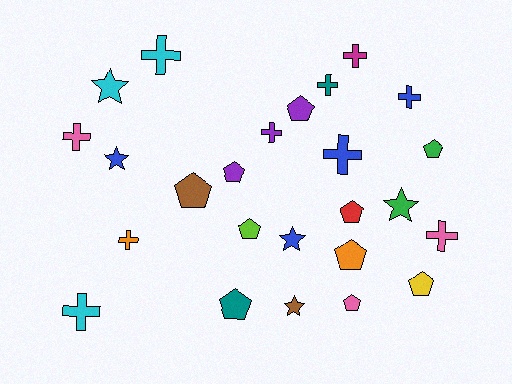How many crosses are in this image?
There are 10 crosses.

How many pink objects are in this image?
There are 3 pink objects.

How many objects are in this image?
There are 25 objects.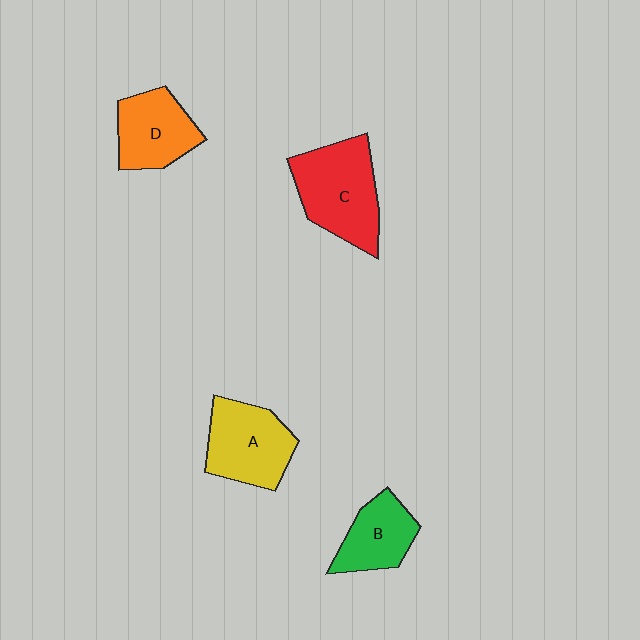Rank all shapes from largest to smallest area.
From largest to smallest: C (red), A (yellow), D (orange), B (green).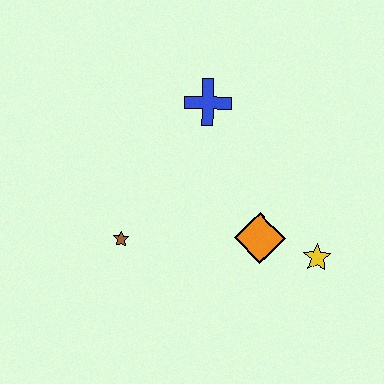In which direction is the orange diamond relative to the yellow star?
The orange diamond is to the left of the yellow star.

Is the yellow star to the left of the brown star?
No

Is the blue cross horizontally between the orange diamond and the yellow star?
No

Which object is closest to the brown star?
The orange diamond is closest to the brown star.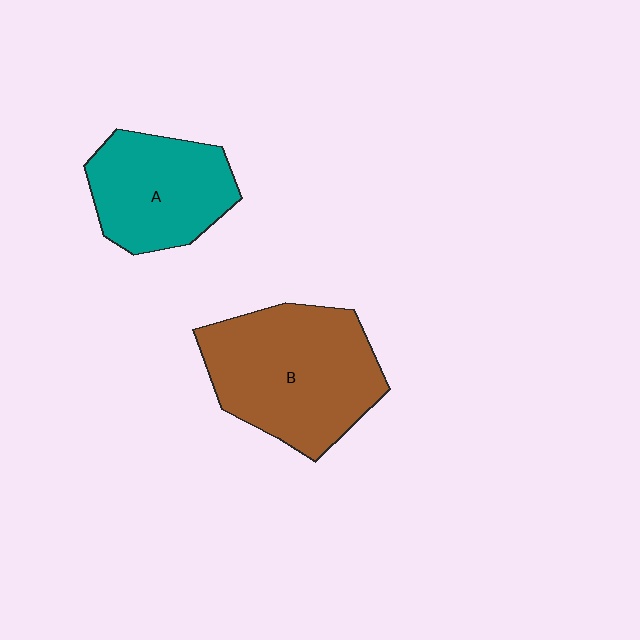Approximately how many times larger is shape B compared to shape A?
Approximately 1.4 times.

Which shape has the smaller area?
Shape A (teal).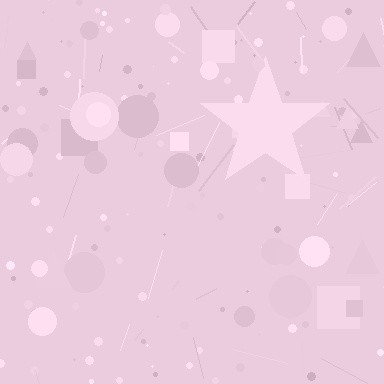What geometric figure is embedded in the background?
A star is embedded in the background.